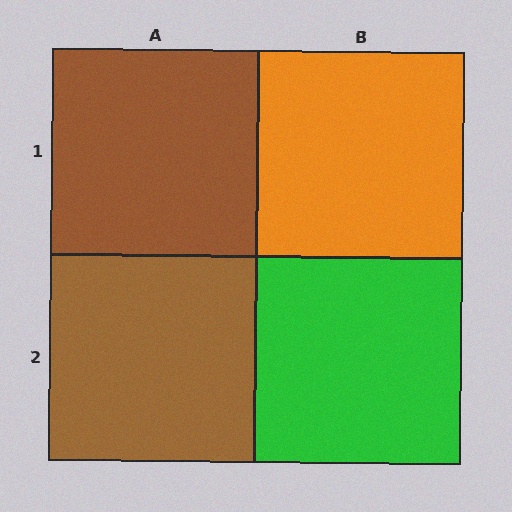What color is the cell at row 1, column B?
Orange.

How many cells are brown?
2 cells are brown.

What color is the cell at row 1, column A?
Brown.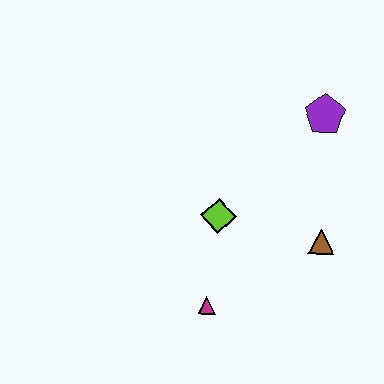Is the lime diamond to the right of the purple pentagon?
No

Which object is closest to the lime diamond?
The magenta triangle is closest to the lime diamond.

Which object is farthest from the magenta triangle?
The purple pentagon is farthest from the magenta triangle.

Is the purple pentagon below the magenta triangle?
No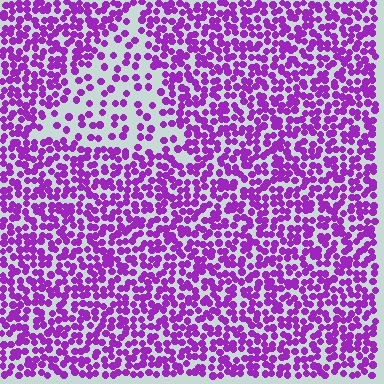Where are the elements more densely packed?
The elements are more densely packed outside the triangle boundary.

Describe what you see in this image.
The image contains small purple elements arranged at two different densities. A triangle-shaped region is visible where the elements are less densely packed than the surrounding area.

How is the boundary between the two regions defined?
The boundary is defined by a change in element density (approximately 2.4x ratio). All elements are the same color, size, and shape.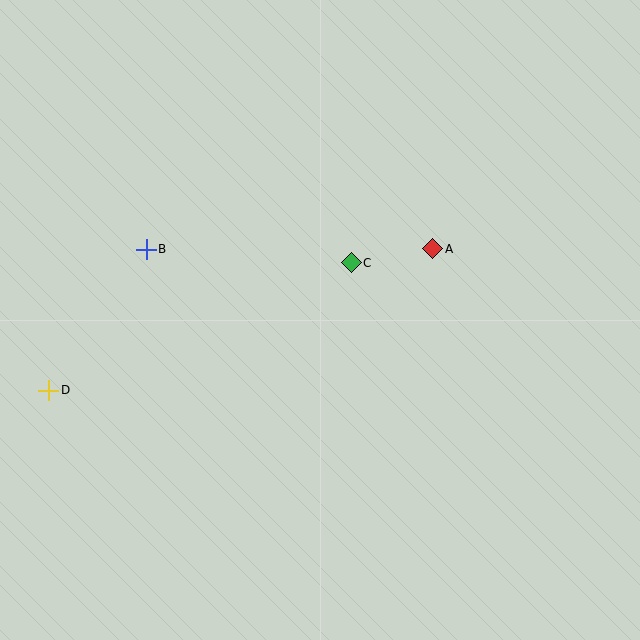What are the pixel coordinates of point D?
Point D is at (48, 390).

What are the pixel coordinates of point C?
Point C is at (351, 263).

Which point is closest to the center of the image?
Point C at (351, 263) is closest to the center.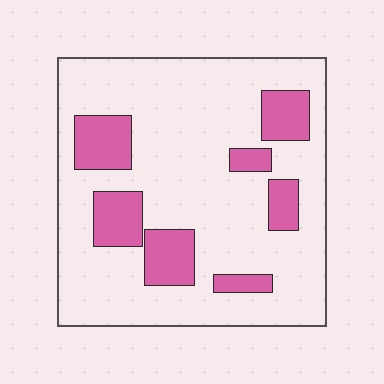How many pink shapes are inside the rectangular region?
7.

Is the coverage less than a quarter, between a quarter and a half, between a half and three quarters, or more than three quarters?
Less than a quarter.